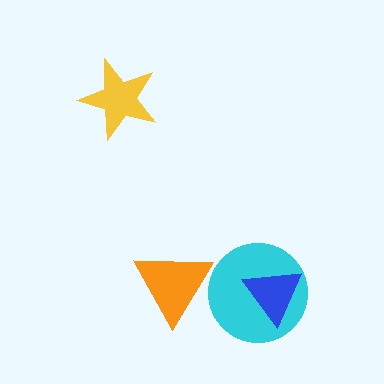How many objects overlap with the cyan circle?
2 objects overlap with the cyan circle.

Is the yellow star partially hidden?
No, no other shape covers it.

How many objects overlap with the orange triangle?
1 object overlaps with the orange triangle.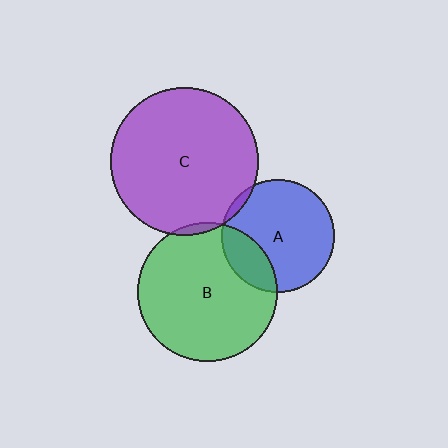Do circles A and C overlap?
Yes.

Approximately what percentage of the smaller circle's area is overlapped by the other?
Approximately 5%.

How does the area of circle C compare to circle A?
Approximately 1.7 times.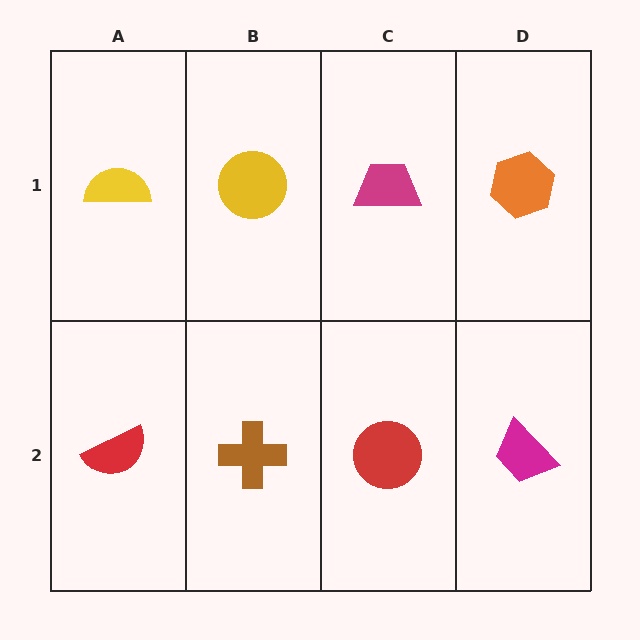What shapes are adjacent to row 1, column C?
A red circle (row 2, column C), a yellow circle (row 1, column B), an orange hexagon (row 1, column D).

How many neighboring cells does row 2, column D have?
2.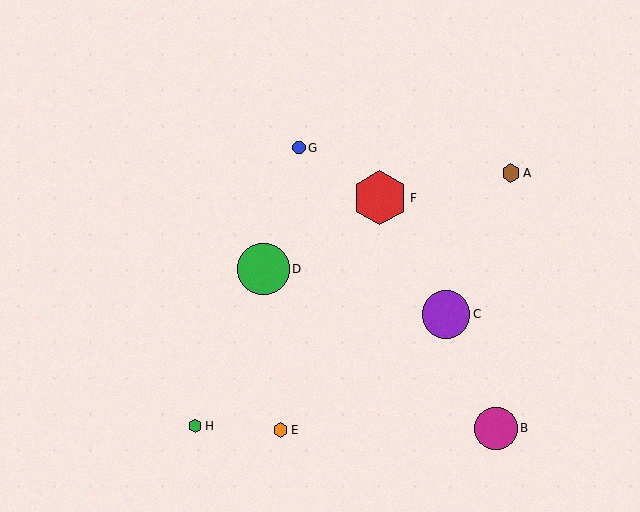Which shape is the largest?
The red hexagon (labeled F) is the largest.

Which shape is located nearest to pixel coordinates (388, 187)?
The red hexagon (labeled F) at (380, 198) is nearest to that location.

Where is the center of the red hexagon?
The center of the red hexagon is at (380, 198).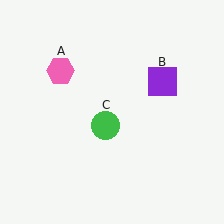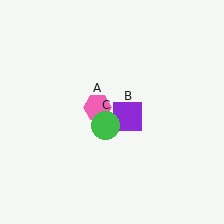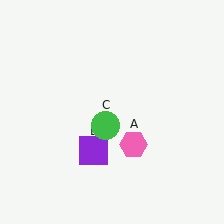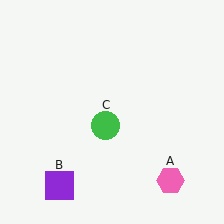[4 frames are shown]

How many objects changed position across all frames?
2 objects changed position: pink hexagon (object A), purple square (object B).